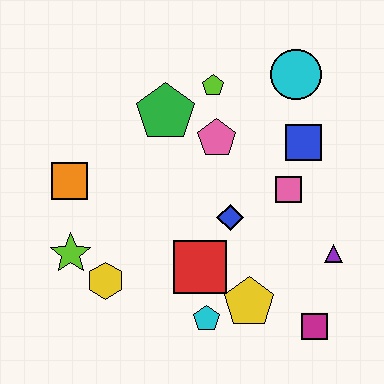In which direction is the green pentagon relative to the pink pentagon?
The green pentagon is to the left of the pink pentagon.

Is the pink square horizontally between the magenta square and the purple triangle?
No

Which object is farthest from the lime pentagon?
The magenta square is farthest from the lime pentagon.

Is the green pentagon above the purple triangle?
Yes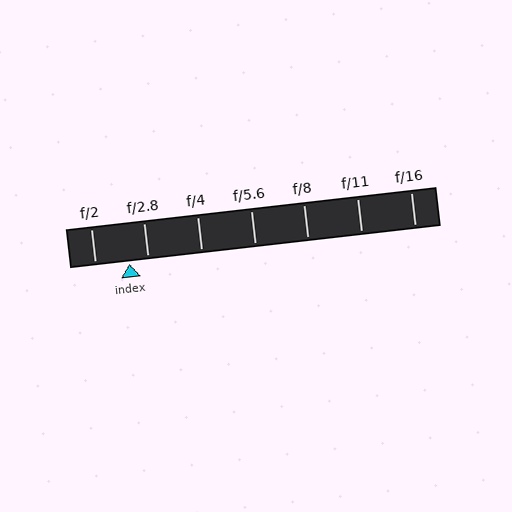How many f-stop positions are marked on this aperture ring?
There are 7 f-stop positions marked.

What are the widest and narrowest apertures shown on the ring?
The widest aperture shown is f/2 and the narrowest is f/16.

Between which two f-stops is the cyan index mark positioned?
The index mark is between f/2 and f/2.8.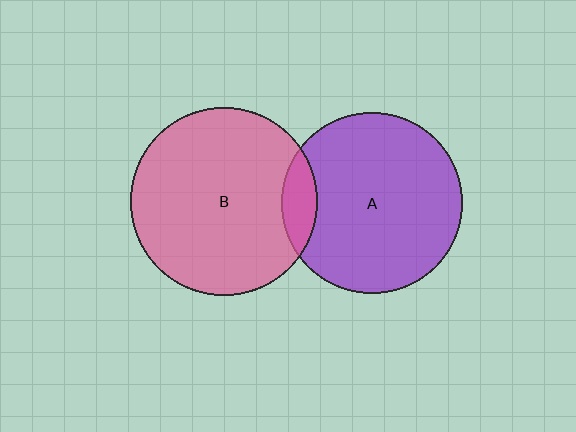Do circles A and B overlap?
Yes.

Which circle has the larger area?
Circle B (pink).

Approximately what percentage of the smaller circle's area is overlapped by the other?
Approximately 10%.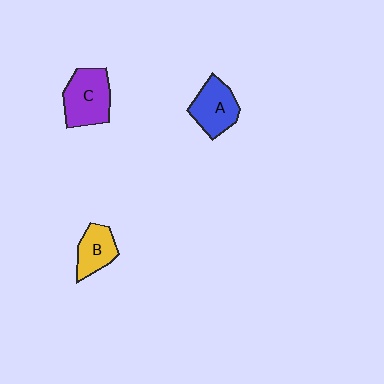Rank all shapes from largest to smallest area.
From largest to smallest: C (purple), A (blue), B (yellow).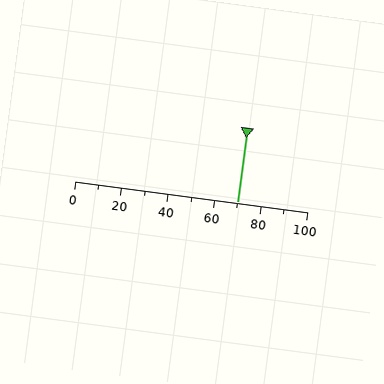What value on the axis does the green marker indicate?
The marker indicates approximately 70.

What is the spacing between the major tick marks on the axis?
The major ticks are spaced 20 apart.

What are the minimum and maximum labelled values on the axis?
The axis runs from 0 to 100.